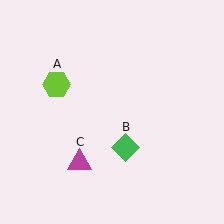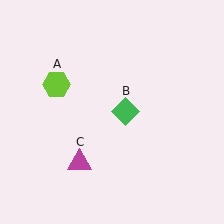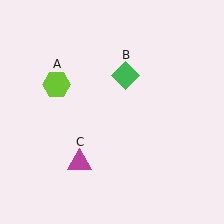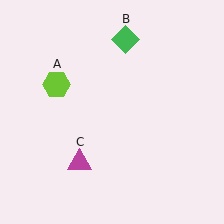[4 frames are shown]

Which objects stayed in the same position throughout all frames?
Lime hexagon (object A) and magenta triangle (object C) remained stationary.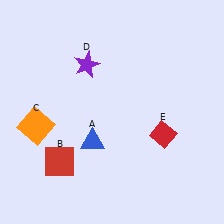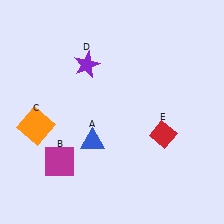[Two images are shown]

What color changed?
The square (B) changed from red in Image 1 to magenta in Image 2.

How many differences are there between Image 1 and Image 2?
There is 1 difference between the two images.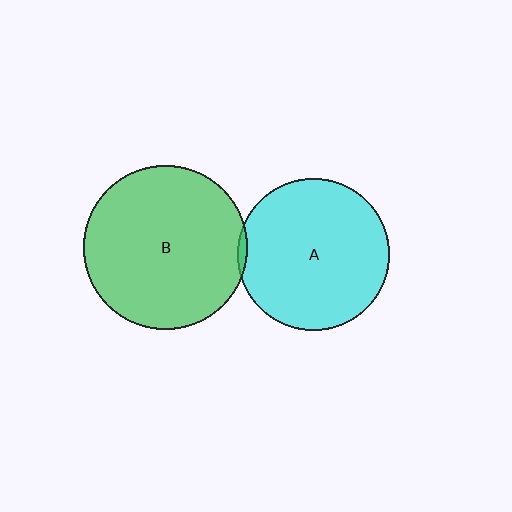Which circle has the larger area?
Circle B (green).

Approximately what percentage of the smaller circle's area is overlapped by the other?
Approximately 5%.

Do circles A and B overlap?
Yes.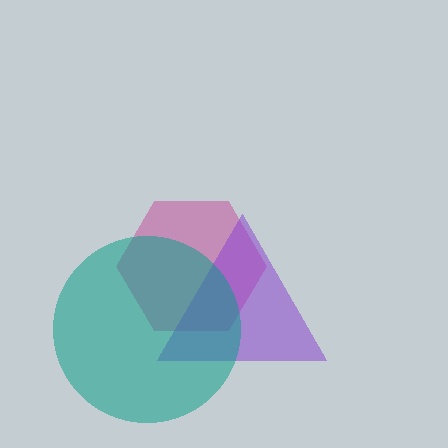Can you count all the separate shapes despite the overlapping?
Yes, there are 3 separate shapes.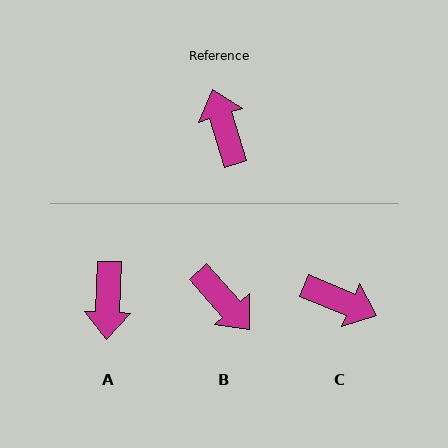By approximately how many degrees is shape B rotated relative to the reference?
Approximately 156 degrees clockwise.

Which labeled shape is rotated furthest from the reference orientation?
A, about 160 degrees away.